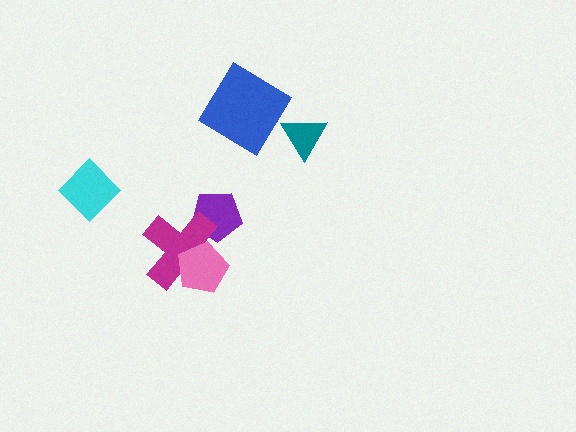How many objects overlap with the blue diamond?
1 object overlaps with the blue diamond.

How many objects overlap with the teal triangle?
1 object overlaps with the teal triangle.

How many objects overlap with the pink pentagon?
1 object overlaps with the pink pentagon.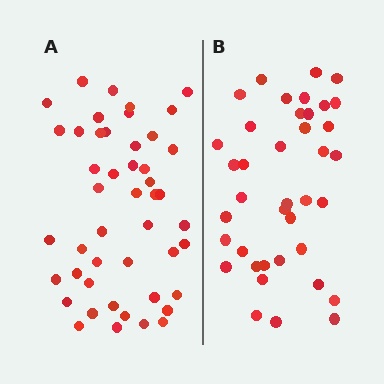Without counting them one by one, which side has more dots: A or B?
Region A (the left region) has more dots.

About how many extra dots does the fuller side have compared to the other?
Region A has roughly 8 or so more dots than region B.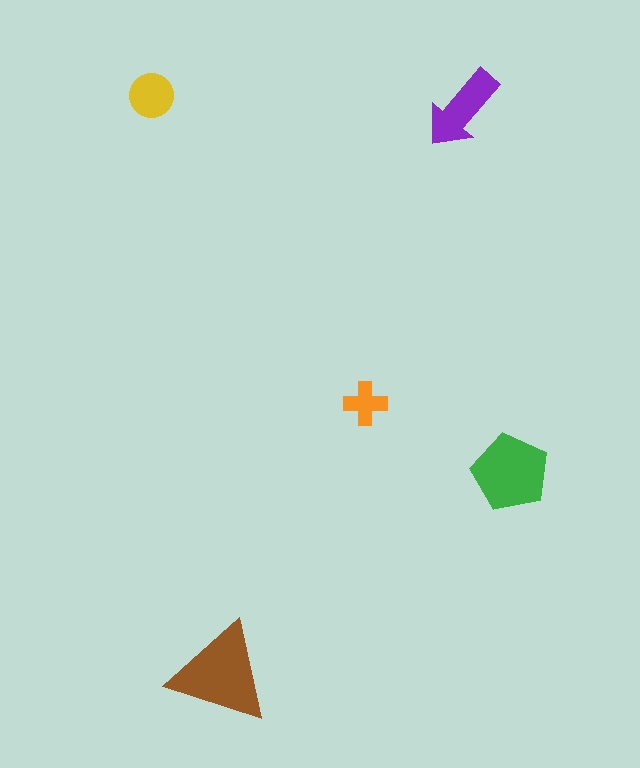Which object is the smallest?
The orange cross.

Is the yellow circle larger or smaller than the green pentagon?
Smaller.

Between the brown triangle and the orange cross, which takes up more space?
The brown triangle.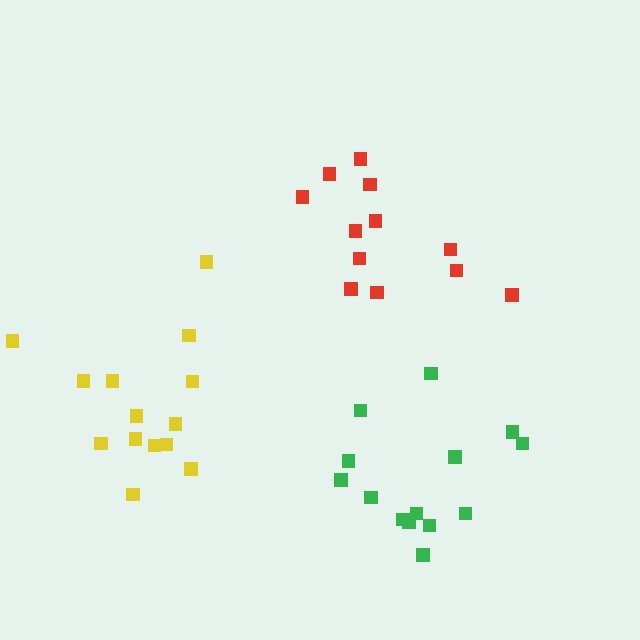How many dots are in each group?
Group 1: 14 dots, Group 2: 12 dots, Group 3: 14 dots (40 total).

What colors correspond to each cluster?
The clusters are colored: green, red, yellow.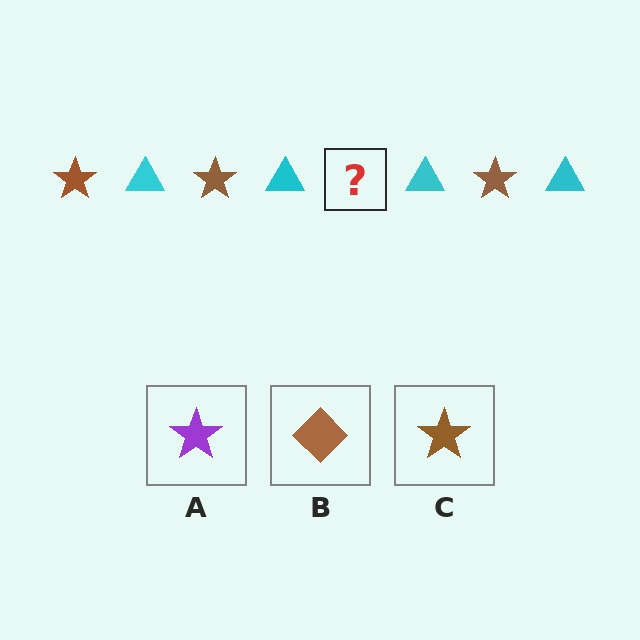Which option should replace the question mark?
Option C.